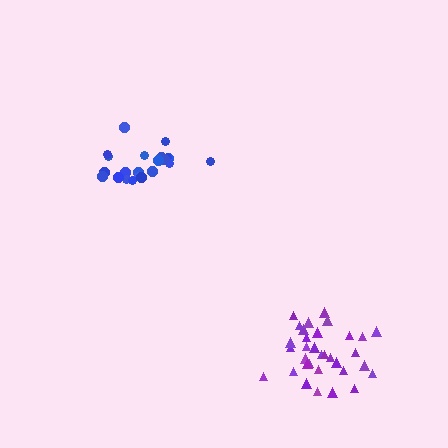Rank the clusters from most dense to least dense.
purple, blue.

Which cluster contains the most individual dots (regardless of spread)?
Purple (33).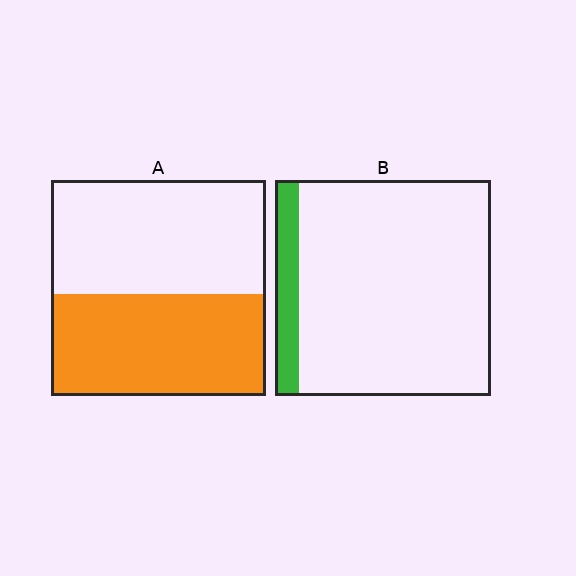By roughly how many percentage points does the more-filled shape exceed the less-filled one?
By roughly 35 percentage points (A over B).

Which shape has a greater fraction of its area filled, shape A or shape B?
Shape A.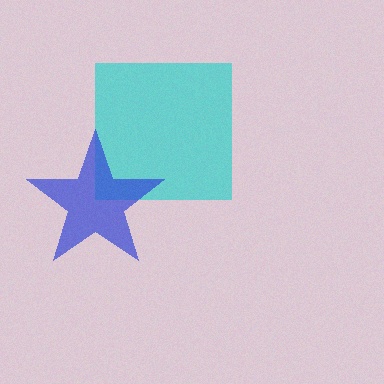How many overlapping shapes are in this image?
There are 2 overlapping shapes in the image.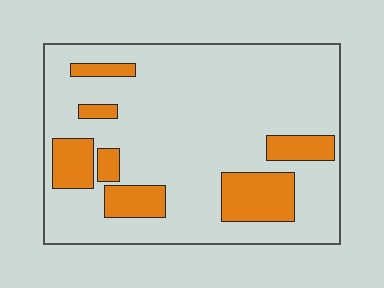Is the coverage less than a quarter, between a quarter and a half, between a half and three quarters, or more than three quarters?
Less than a quarter.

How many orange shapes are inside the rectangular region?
7.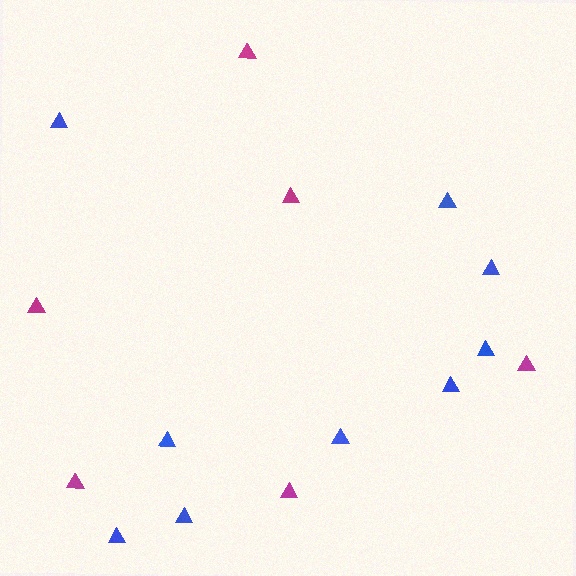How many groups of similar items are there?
There are 2 groups: one group of blue triangles (9) and one group of magenta triangles (6).